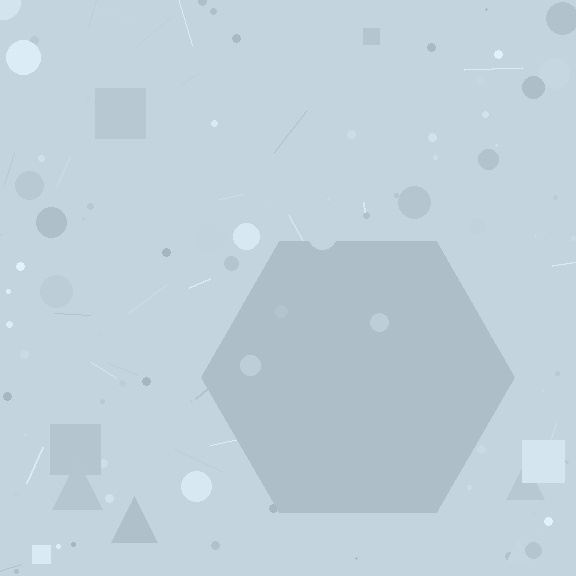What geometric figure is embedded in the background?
A hexagon is embedded in the background.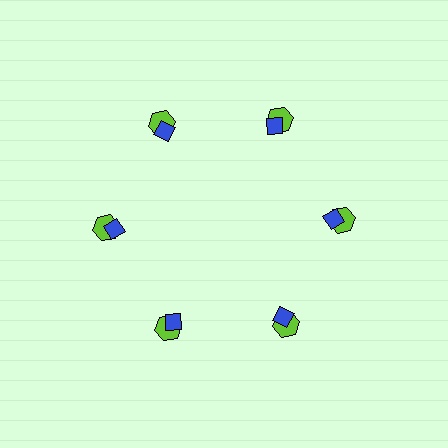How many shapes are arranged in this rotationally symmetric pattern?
There are 12 shapes, arranged in 6 groups of 2.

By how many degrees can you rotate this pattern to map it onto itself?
The pattern maps onto itself every 60 degrees of rotation.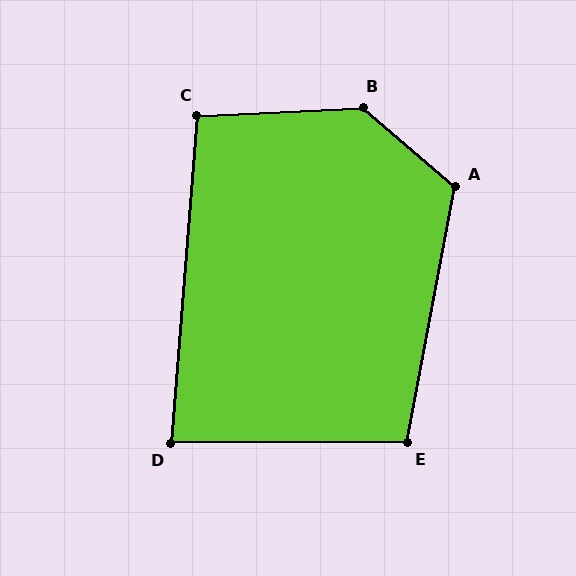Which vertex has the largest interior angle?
B, at approximately 137 degrees.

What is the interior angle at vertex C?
Approximately 97 degrees (obtuse).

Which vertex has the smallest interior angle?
D, at approximately 85 degrees.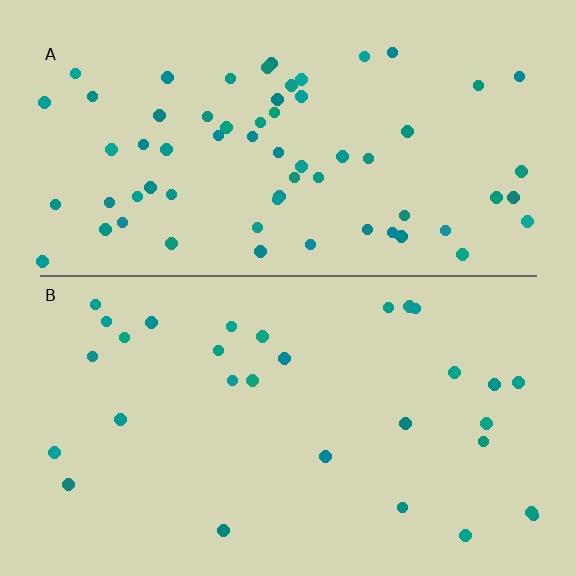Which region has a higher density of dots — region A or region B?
A (the top).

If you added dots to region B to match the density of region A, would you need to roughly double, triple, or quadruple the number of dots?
Approximately double.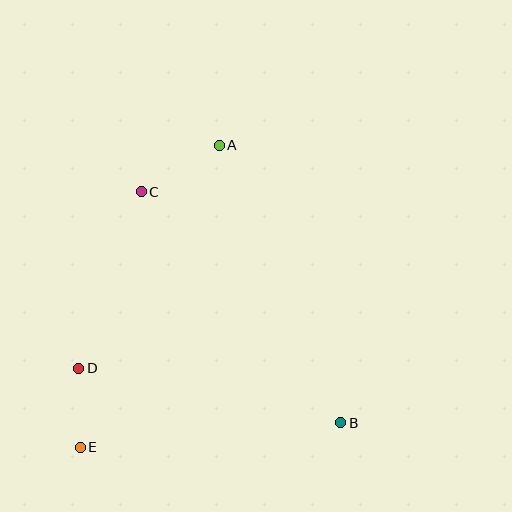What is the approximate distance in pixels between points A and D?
The distance between A and D is approximately 263 pixels.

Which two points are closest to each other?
Points D and E are closest to each other.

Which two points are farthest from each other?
Points A and E are farthest from each other.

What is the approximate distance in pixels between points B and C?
The distance between B and C is approximately 305 pixels.